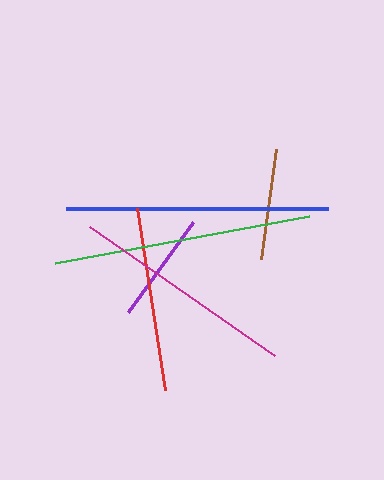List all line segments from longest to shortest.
From longest to shortest: blue, green, magenta, red, purple, brown.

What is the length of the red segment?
The red segment is approximately 185 pixels long.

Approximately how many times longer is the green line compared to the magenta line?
The green line is approximately 1.1 times the length of the magenta line.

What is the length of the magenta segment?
The magenta segment is approximately 226 pixels long.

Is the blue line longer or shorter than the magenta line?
The blue line is longer than the magenta line.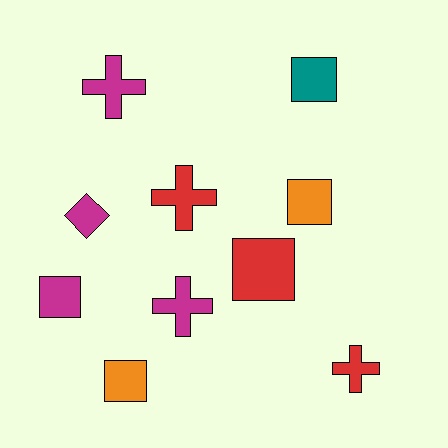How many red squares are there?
There is 1 red square.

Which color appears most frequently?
Magenta, with 4 objects.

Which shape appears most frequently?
Square, with 5 objects.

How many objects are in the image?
There are 10 objects.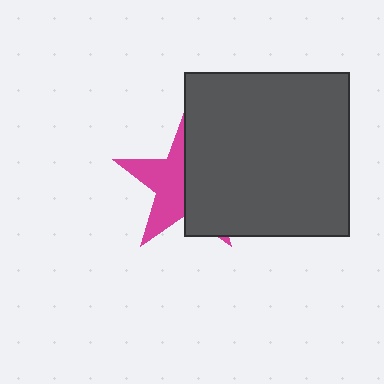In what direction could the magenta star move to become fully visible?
The magenta star could move left. That would shift it out from behind the dark gray square entirely.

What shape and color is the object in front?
The object in front is a dark gray square.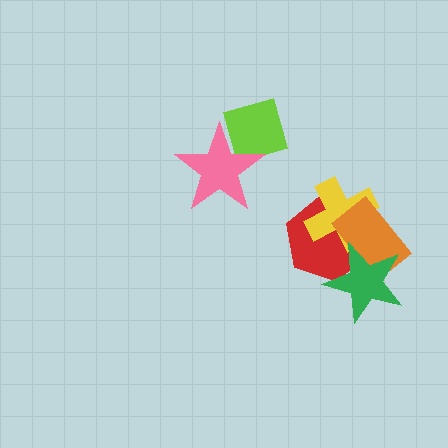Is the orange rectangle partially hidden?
Yes, it is partially covered by another shape.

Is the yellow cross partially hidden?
Yes, it is partially covered by another shape.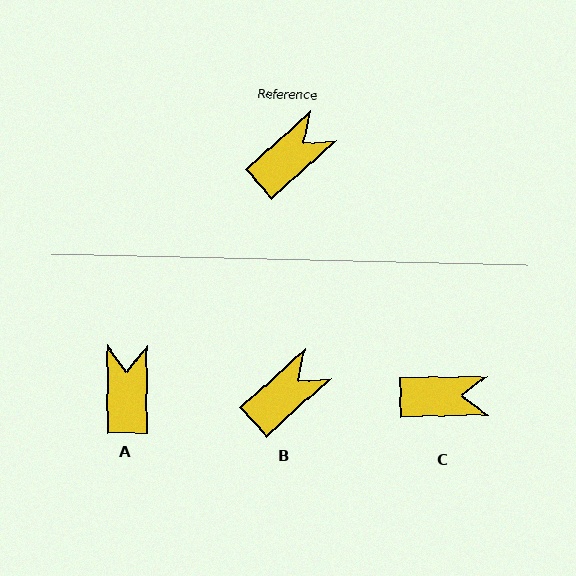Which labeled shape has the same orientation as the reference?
B.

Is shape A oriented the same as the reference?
No, it is off by about 48 degrees.